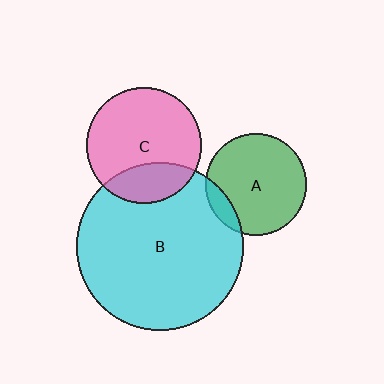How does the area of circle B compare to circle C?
Approximately 2.1 times.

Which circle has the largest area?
Circle B (cyan).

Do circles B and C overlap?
Yes.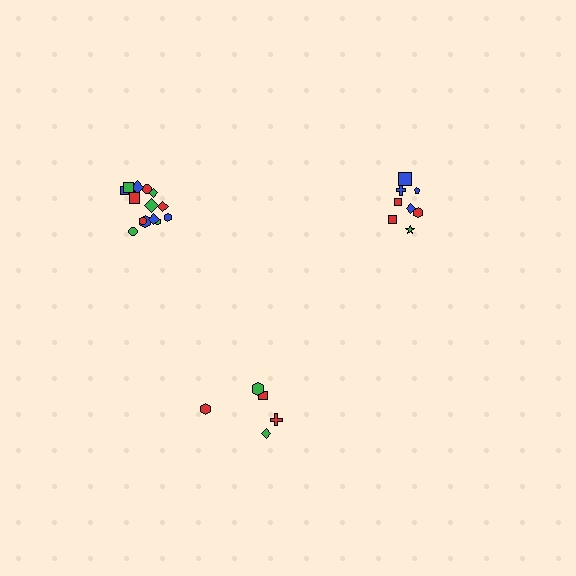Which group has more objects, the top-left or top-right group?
The top-left group.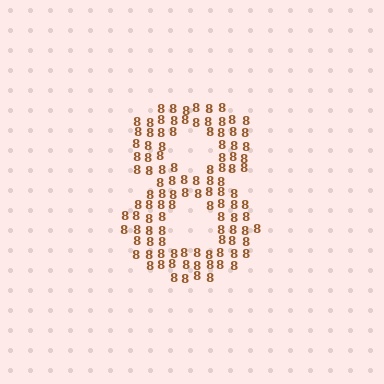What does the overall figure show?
The overall figure shows the digit 8.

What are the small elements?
The small elements are digit 8's.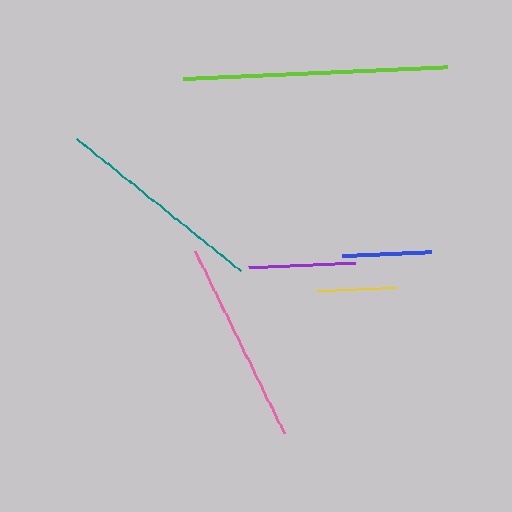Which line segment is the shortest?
The yellow line is the shortest at approximately 78 pixels.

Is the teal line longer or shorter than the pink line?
The teal line is longer than the pink line.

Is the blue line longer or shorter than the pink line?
The pink line is longer than the blue line.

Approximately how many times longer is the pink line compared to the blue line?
The pink line is approximately 2.3 times the length of the blue line.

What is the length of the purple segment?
The purple segment is approximately 107 pixels long.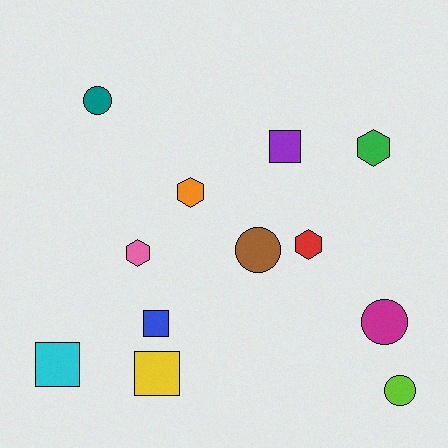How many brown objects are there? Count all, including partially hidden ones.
There is 1 brown object.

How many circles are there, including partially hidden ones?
There are 4 circles.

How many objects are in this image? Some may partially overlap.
There are 12 objects.